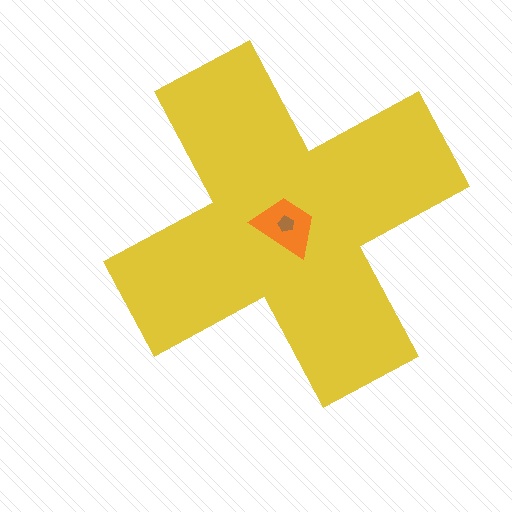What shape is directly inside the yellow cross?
The orange trapezoid.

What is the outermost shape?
The yellow cross.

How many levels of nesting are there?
3.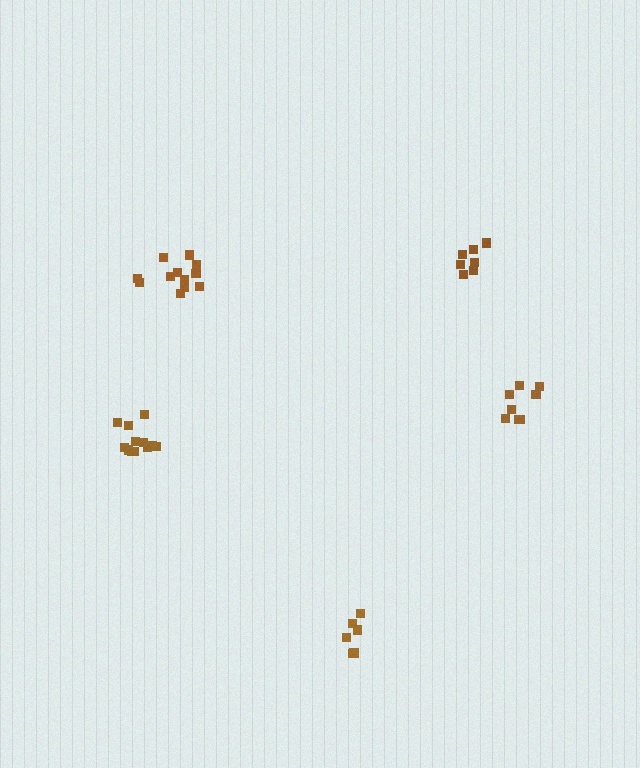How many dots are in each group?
Group 1: 6 dots, Group 2: 8 dots, Group 3: 7 dots, Group 4: 12 dots, Group 5: 12 dots (45 total).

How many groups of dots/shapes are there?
There are 5 groups.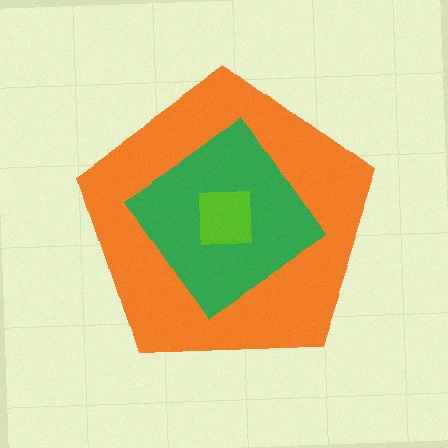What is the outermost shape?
The orange pentagon.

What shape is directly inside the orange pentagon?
The green diamond.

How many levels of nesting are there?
3.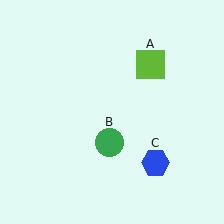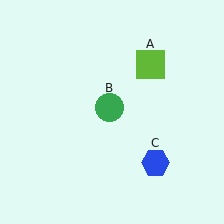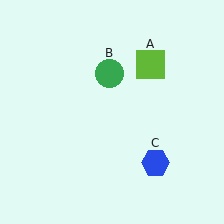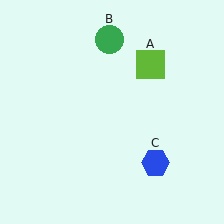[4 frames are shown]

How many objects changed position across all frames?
1 object changed position: green circle (object B).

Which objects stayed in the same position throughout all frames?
Lime square (object A) and blue hexagon (object C) remained stationary.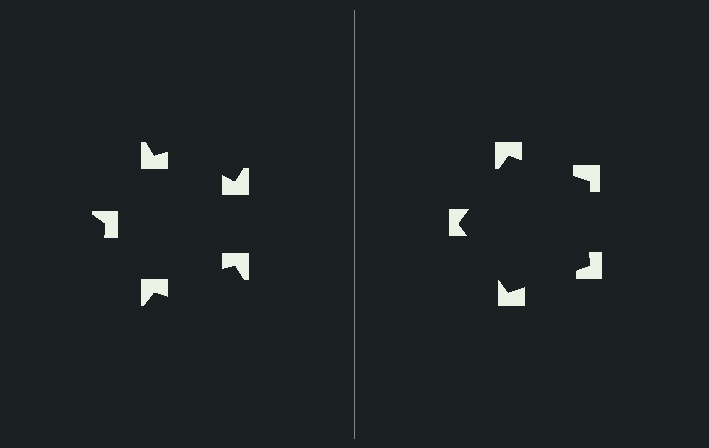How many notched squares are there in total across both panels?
10 — 5 on each side.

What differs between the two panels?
The notched squares are positioned identically on both sides; only the wedge orientations differ. On the right they align to a pentagon; on the left they are misaligned.